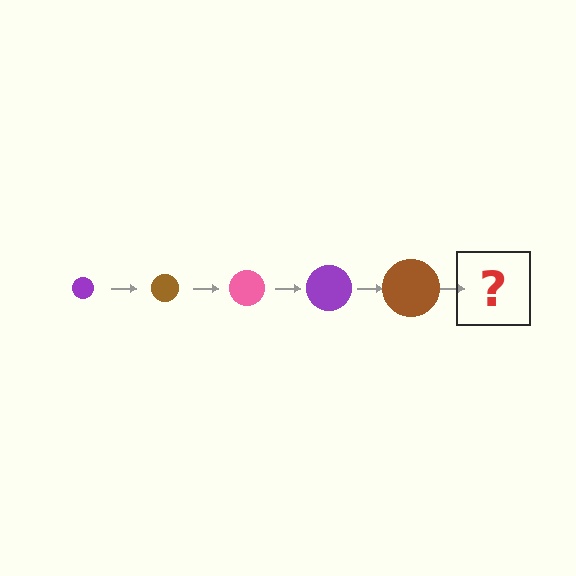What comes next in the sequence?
The next element should be a pink circle, larger than the previous one.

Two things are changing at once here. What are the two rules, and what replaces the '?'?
The two rules are that the circle grows larger each step and the color cycles through purple, brown, and pink. The '?' should be a pink circle, larger than the previous one.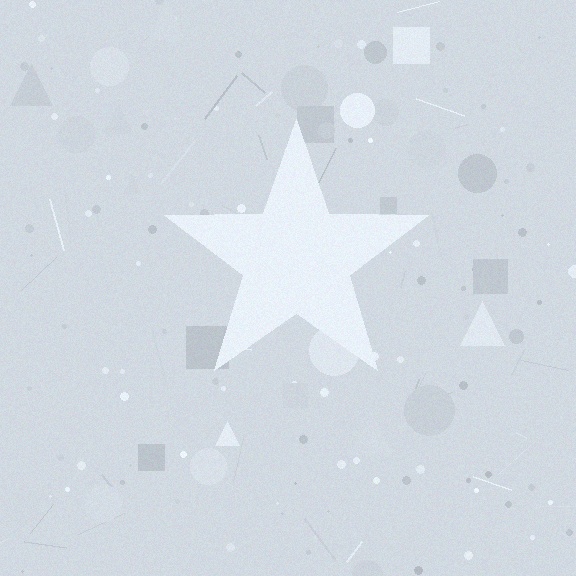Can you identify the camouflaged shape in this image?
The camouflaged shape is a star.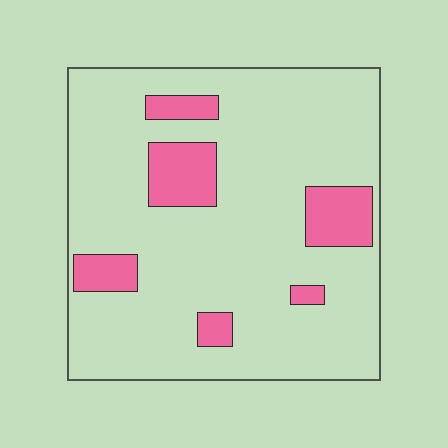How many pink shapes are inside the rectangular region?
6.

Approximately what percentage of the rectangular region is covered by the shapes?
Approximately 15%.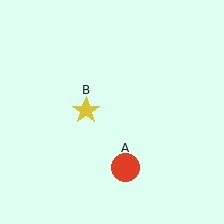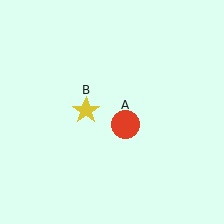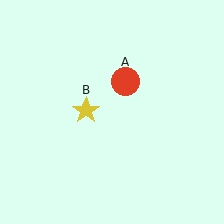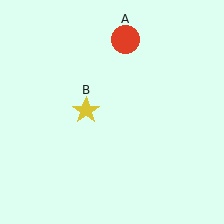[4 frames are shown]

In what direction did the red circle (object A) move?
The red circle (object A) moved up.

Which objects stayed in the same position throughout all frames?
Yellow star (object B) remained stationary.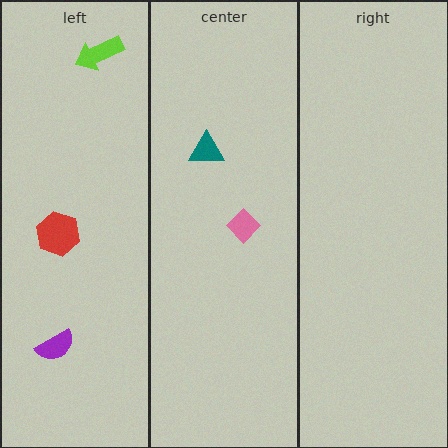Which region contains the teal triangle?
The center region.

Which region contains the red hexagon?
The left region.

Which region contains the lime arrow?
The left region.